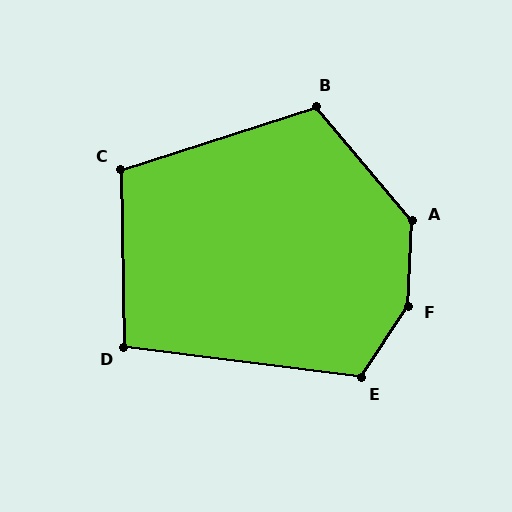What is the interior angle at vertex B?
Approximately 113 degrees (obtuse).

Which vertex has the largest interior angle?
F, at approximately 149 degrees.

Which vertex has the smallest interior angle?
D, at approximately 98 degrees.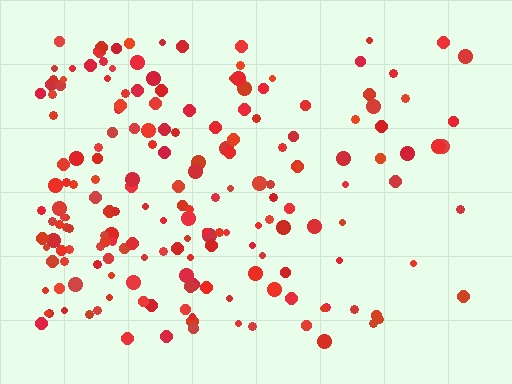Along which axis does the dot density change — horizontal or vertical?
Horizontal.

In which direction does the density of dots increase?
From right to left, with the left side densest.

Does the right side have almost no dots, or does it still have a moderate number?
Still a moderate number, just noticeably fewer than the left.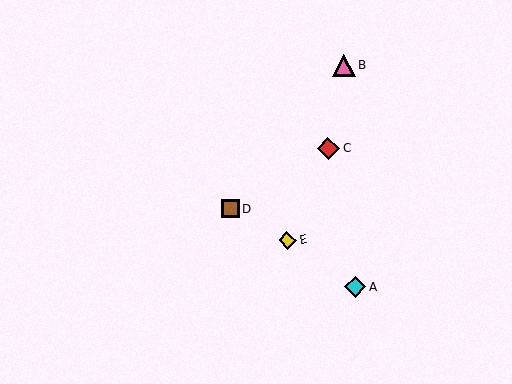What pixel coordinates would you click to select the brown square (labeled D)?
Click at (231, 209) to select the brown square D.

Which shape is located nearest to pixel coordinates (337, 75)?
The pink triangle (labeled B) at (344, 66) is nearest to that location.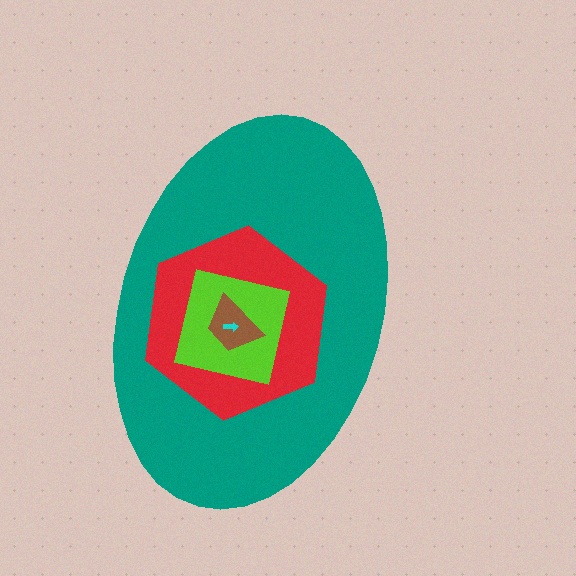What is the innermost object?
The cyan arrow.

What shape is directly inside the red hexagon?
The lime square.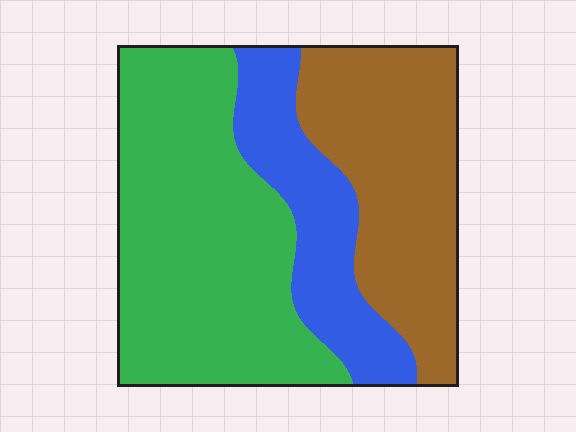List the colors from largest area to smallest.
From largest to smallest: green, brown, blue.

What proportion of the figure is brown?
Brown covers 32% of the figure.